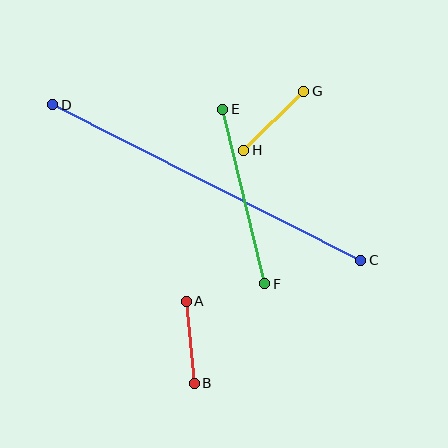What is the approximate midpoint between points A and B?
The midpoint is at approximately (190, 342) pixels.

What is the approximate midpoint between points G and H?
The midpoint is at approximately (274, 121) pixels.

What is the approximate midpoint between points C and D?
The midpoint is at approximately (207, 183) pixels.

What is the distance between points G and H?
The distance is approximately 84 pixels.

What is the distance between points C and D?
The distance is approximately 345 pixels.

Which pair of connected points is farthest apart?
Points C and D are farthest apart.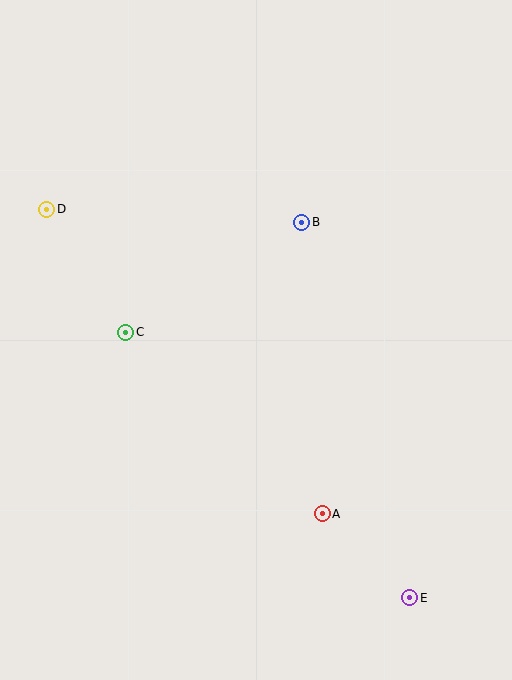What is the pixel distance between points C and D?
The distance between C and D is 146 pixels.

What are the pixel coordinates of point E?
Point E is at (410, 598).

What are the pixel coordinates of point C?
Point C is at (126, 332).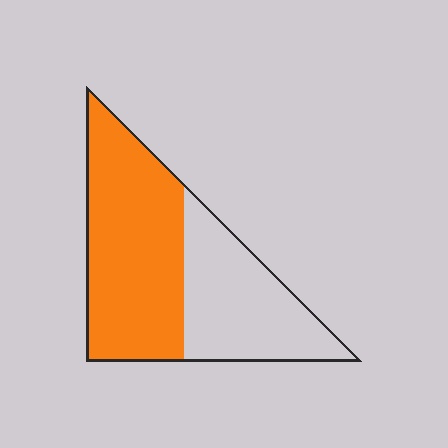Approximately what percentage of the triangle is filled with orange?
Approximately 60%.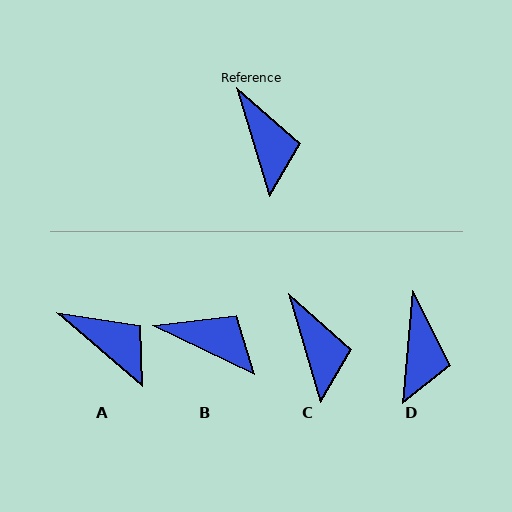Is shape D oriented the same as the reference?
No, it is off by about 22 degrees.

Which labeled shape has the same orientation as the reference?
C.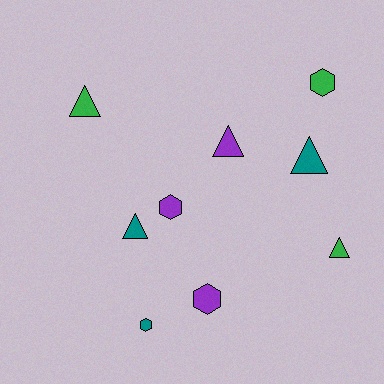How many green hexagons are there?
There is 1 green hexagon.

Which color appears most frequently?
Purple, with 3 objects.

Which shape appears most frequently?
Triangle, with 5 objects.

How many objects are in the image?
There are 9 objects.